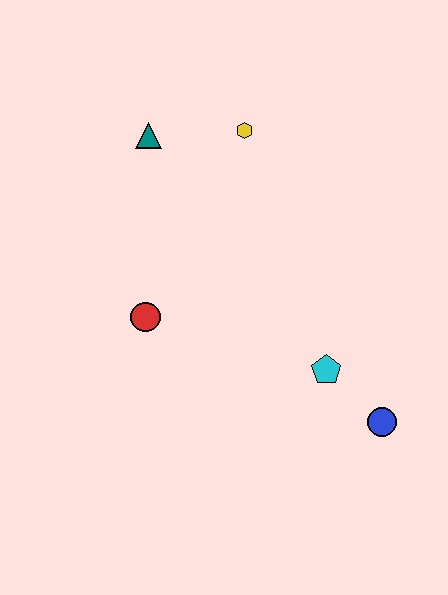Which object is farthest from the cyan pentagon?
The teal triangle is farthest from the cyan pentagon.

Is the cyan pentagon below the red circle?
Yes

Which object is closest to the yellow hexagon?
The teal triangle is closest to the yellow hexagon.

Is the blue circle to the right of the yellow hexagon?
Yes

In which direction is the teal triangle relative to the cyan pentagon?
The teal triangle is above the cyan pentagon.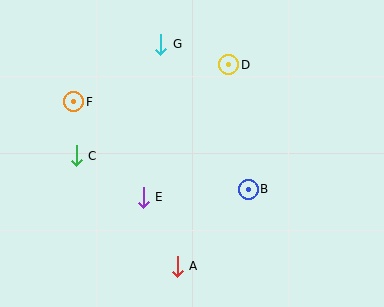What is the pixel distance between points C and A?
The distance between C and A is 150 pixels.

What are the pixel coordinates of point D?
Point D is at (229, 65).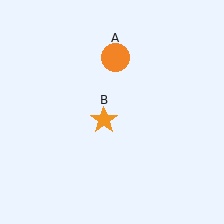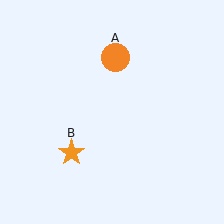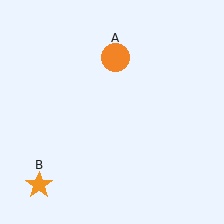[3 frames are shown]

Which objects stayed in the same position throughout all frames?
Orange circle (object A) remained stationary.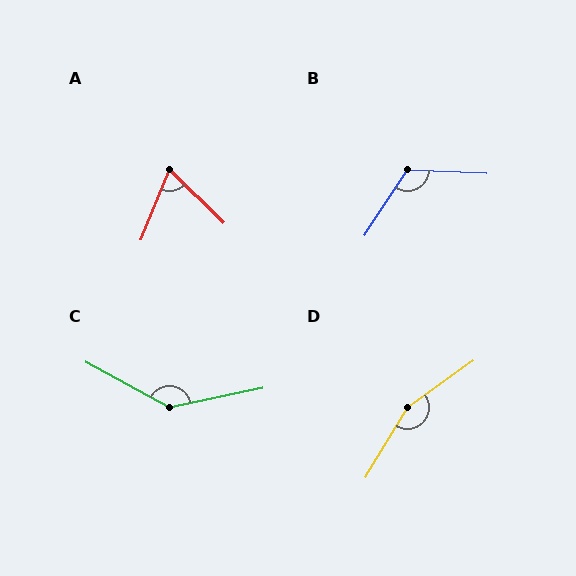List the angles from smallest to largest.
A (67°), B (121°), C (139°), D (156°).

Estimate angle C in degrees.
Approximately 139 degrees.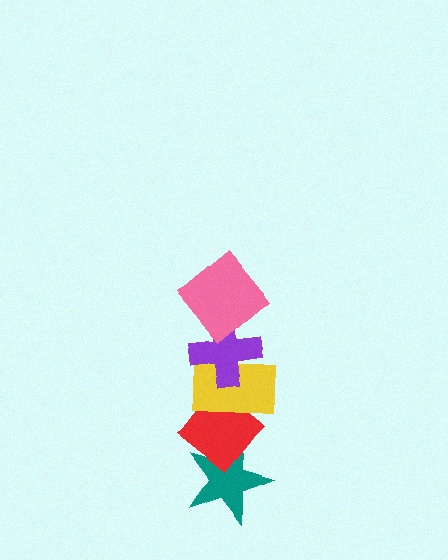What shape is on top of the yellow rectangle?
The purple cross is on top of the yellow rectangle.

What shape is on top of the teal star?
The red diamond is on top of the teal star.